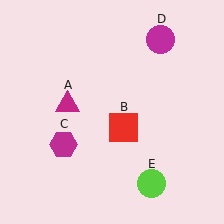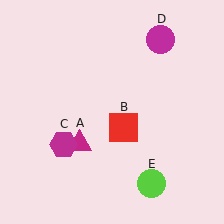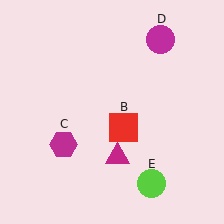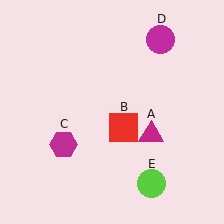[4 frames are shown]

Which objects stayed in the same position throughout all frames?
Red square (object B) and magenta hexagon (object C) and magenta circle (object D) and lime circle (object E) remained stationary.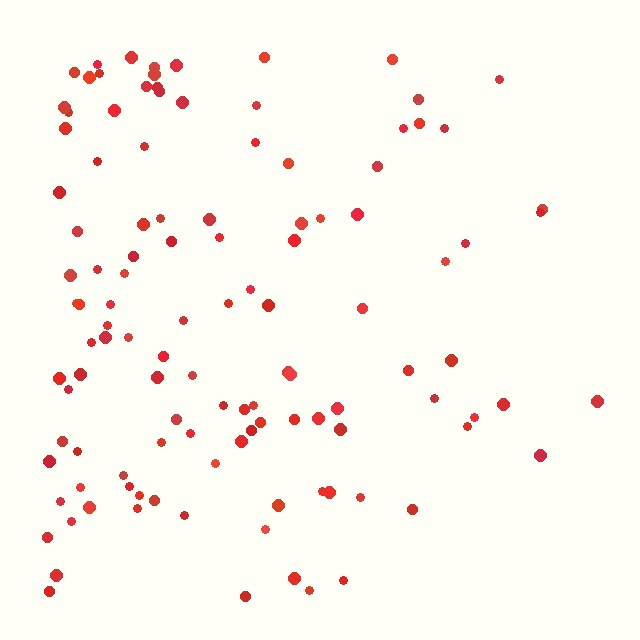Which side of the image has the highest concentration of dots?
The left.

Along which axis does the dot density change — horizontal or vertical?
Horizontal.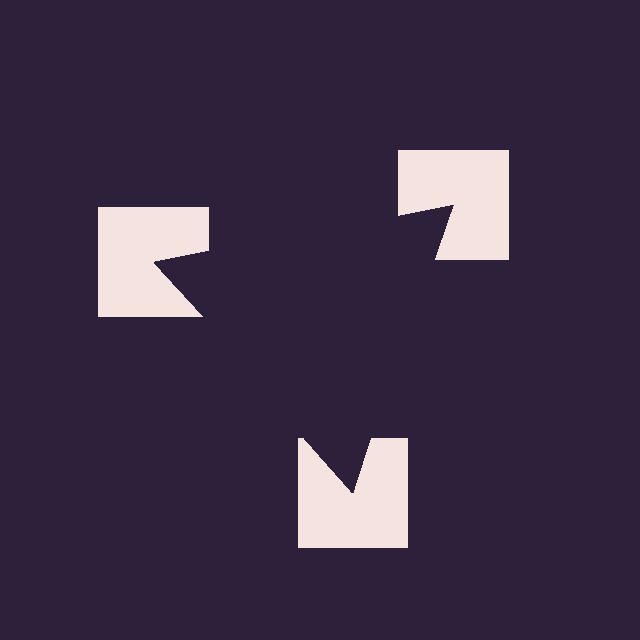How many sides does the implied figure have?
3 sides.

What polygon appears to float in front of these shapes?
An illusory triangle — its edges are inferred from the aligned wedge cuts in the notched squares, not physically drawn.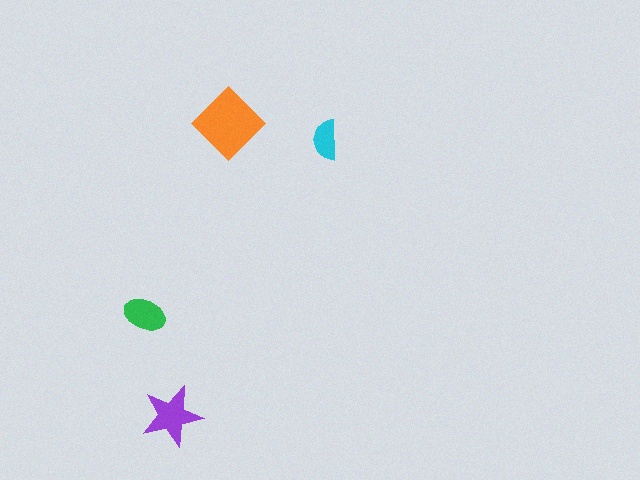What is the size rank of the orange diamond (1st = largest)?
1st.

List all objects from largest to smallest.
The orange diamond, the purple star, the green ellipse, the cyan semicircle.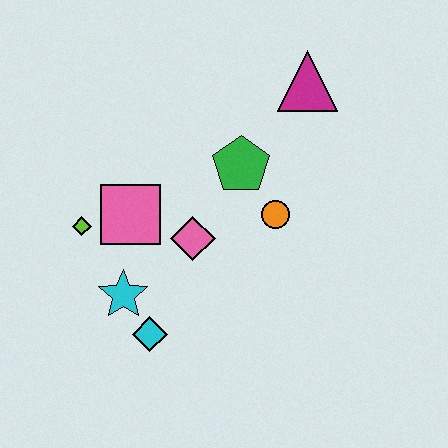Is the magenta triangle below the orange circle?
No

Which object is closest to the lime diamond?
The pink square is closest to the lime diamond.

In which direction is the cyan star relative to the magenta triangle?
The cyan star is below the magenta triangle.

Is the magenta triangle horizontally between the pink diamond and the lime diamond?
No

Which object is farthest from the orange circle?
The lime diamond is farthest from the orange circle.